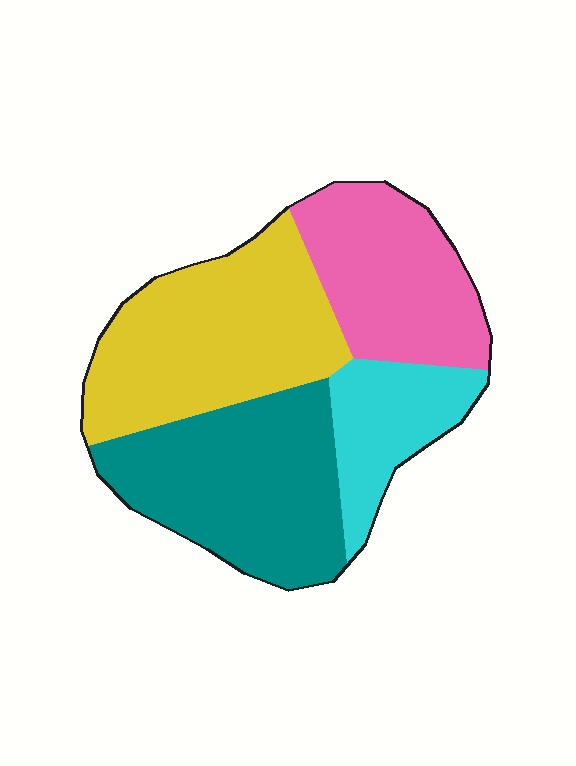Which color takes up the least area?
Cyan, at roughly 15%.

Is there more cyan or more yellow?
Yellow.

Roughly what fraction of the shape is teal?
Teal covers about 30% of the shape.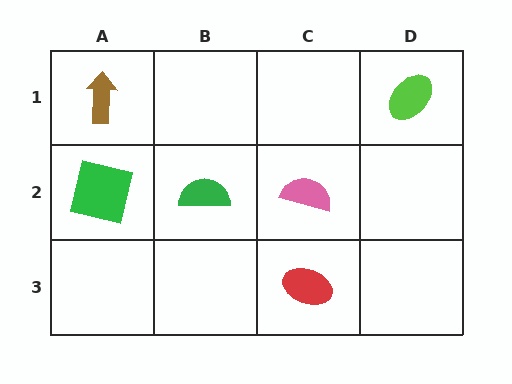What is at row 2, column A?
A green square.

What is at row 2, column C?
A pink semicircle.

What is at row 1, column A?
A brown arrow.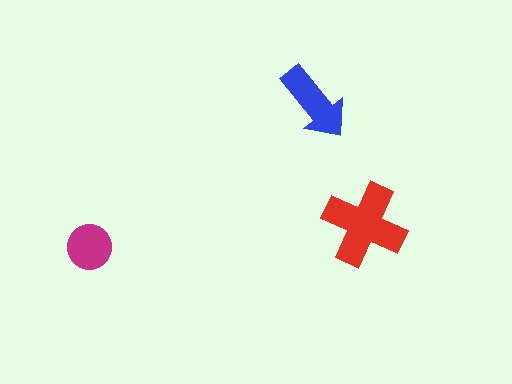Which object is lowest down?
The magenta circle is bottommost.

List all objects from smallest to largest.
The magenta circle, the blue arrow, the red cross.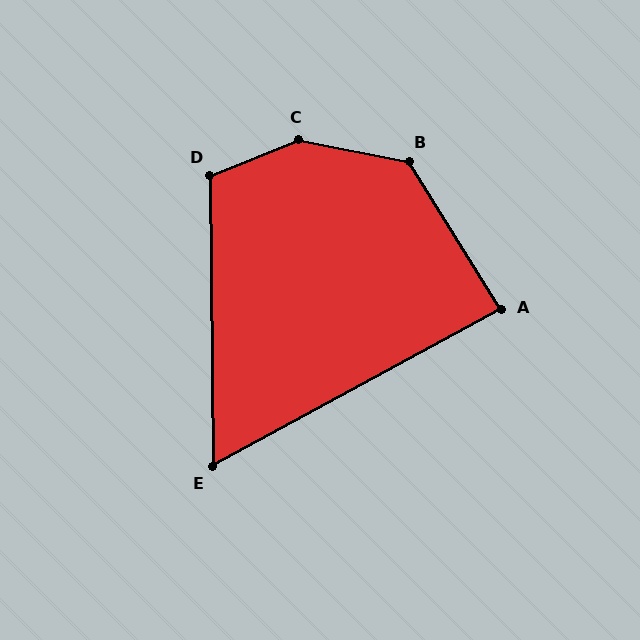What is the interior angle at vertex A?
Approximately 87 degrees (approximately right).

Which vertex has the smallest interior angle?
E, at approximately 62 degrees.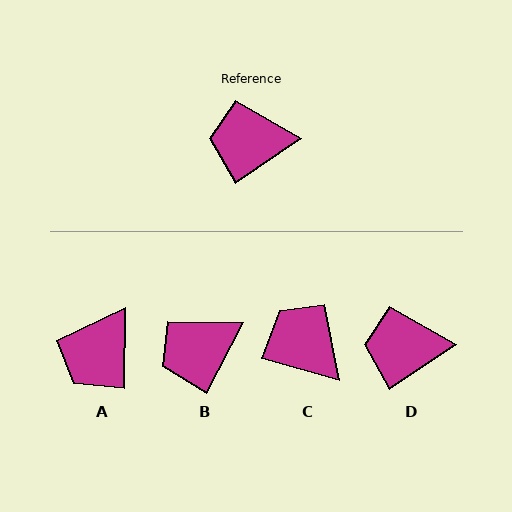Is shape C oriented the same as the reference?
No, it is off by about 50 degrees.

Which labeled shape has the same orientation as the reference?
D.